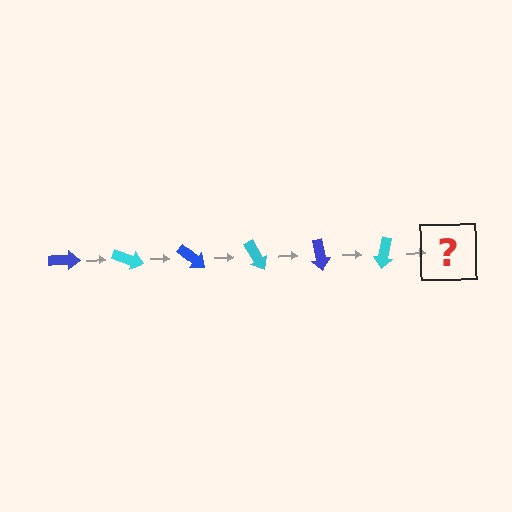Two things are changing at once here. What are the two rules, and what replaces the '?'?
The two rules are that it rotates 20 degrees each step and the color cycles through blue and cyan. The '?' should be a blue arrow, rotated 120 degrees from the start.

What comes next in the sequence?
The next element should be a blue arrow, rotated 120 degrees from the start.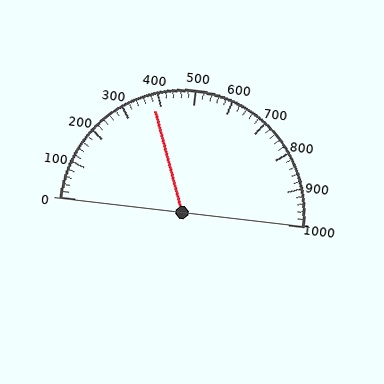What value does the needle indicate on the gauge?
The needle indicates approximately 380.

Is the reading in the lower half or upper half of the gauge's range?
The reading is in the lower half of the range (0 to 1000).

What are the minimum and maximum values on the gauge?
The gauge ranges from 0 to 1000.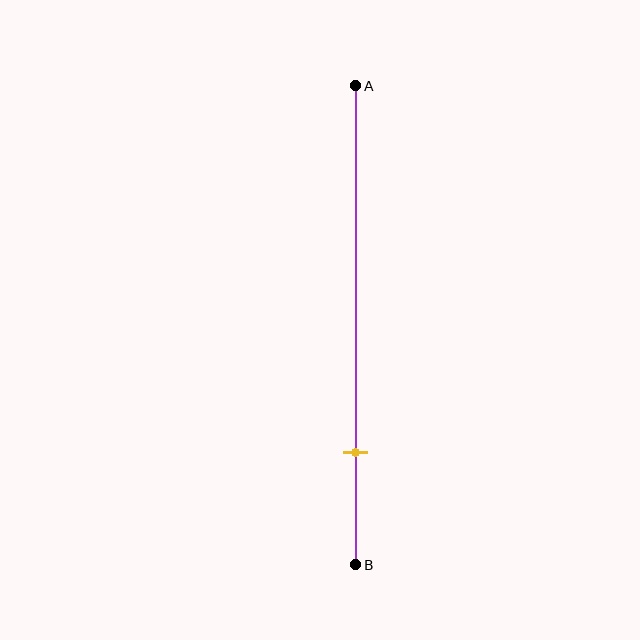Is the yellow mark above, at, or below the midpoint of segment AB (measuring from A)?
The yellow mark is below the midpoint of segment AB.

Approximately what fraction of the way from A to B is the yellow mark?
The yellow mark is approximately 75% of the way from A to B.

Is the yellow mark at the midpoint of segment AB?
No, the mark is at about 75% from A, not at the 50% midpoint.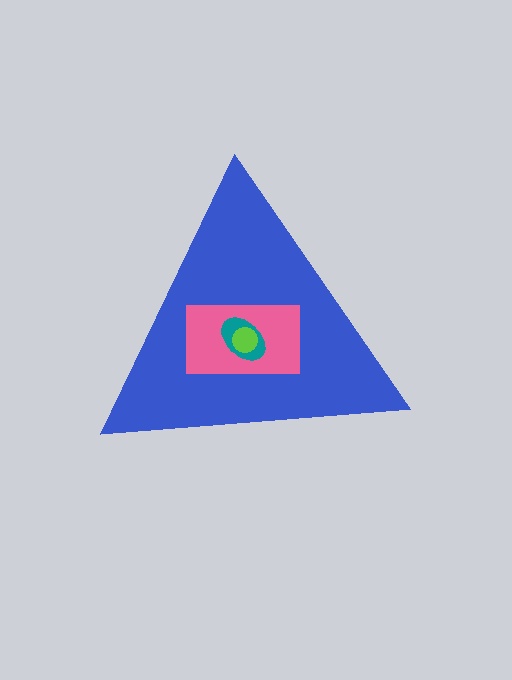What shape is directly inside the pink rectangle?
The teal ellipse.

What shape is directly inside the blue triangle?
The pink rectangle.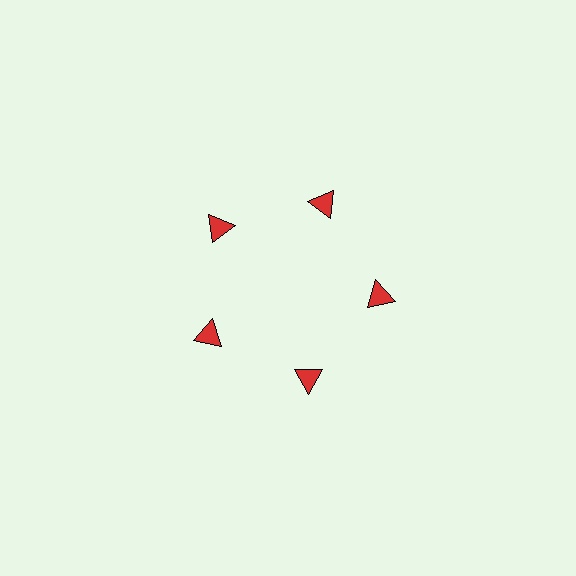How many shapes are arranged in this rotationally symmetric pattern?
There are 5 shapes, arranged in 5 groups of 1.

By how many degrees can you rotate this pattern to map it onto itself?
The pattern maps onto itself every 72 degrees of rotation.